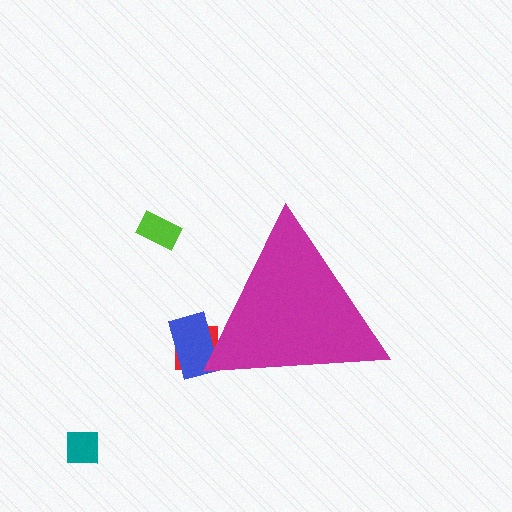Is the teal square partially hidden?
No, the teal square is fully visible.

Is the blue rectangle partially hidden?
Yes, the blue rectangle is partially hidden behind the magenta triangle.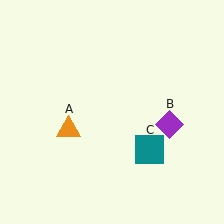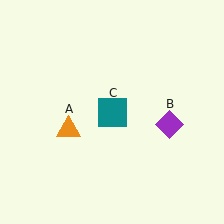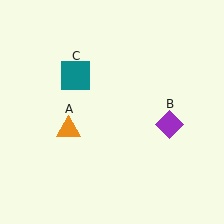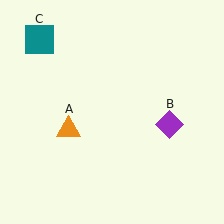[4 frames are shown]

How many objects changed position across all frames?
1 object changed position: teal square (object C).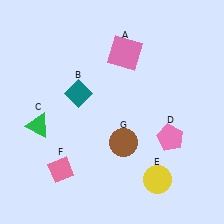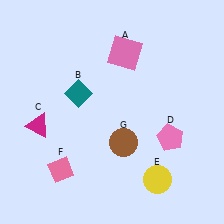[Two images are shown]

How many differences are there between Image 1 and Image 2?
There is 1 difference between the two images.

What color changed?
The triangle (C) changed from green in Image 1 to magenta in Image 2.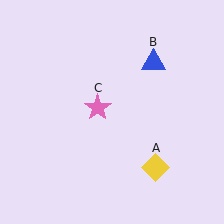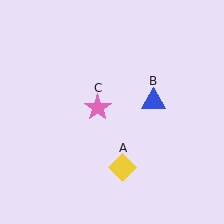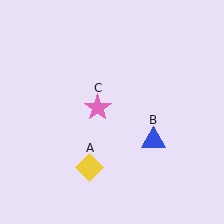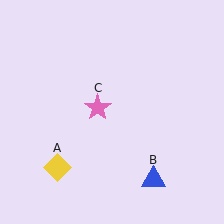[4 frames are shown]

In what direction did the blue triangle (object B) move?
The blue triangle (object B) moved down.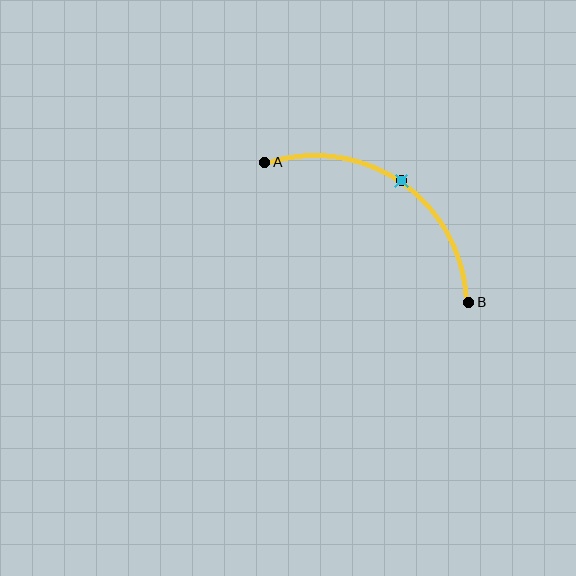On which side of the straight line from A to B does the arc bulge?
The arc bulges above and to the right of the straight line connecting A and B.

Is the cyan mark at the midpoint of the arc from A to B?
Yes. The cyan mark lies on the arc at equal arc-length from both A and B — it is the arc midpoint.